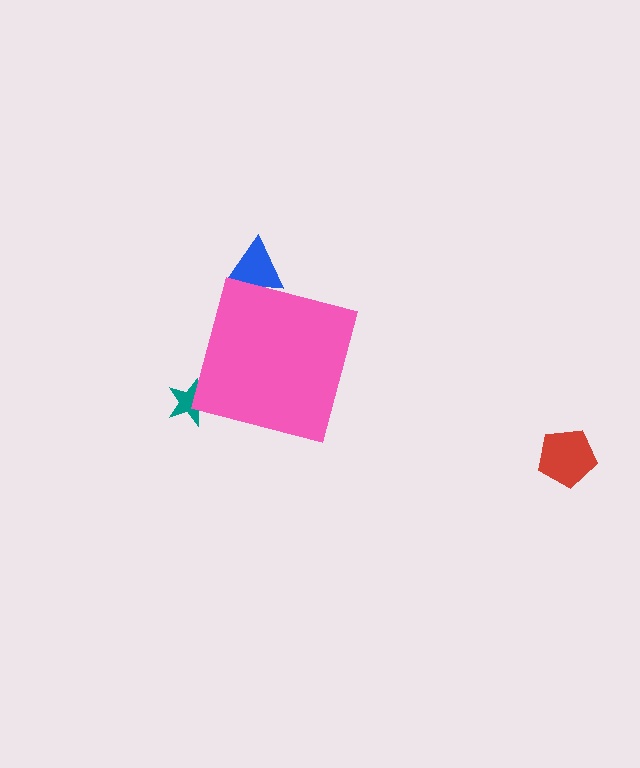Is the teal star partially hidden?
Yes, the teal star is partially hidden behind the pink square.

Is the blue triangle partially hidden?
Yes, the blue triangle is partially hidden behind the pink square.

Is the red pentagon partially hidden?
No, the red pentagon is fully visible.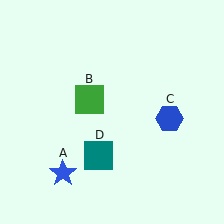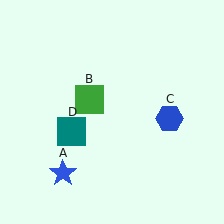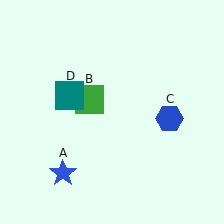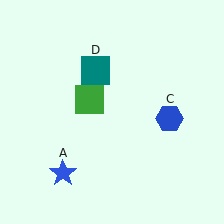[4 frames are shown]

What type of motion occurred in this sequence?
The teal square (object D) rotated clockwise around the center of the scene.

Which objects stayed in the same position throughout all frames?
Blue star (object A) and green square (object B) and blue hexagon (object C) remained stationary.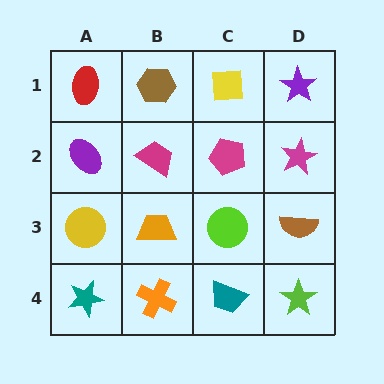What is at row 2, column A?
A purple ellipse.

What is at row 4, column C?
A teal trapezoid.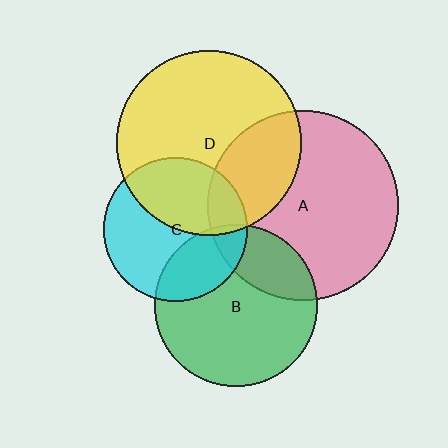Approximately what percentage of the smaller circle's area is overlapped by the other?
Approximately 30%.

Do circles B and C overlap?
Yes.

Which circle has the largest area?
Circle A (pink).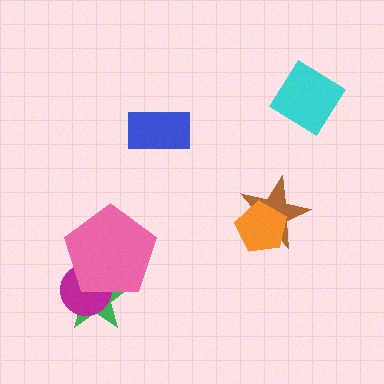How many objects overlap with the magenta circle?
2 objects overlap with the magenta circle.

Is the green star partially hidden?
Yes, it is partially covered by another shape.